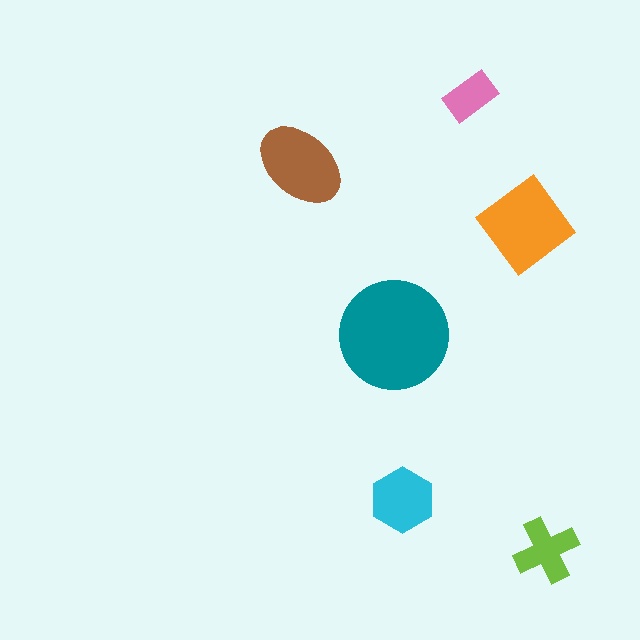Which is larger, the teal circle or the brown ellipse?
The teal circle.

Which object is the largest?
The teal circle.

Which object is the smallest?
The pink rectangle.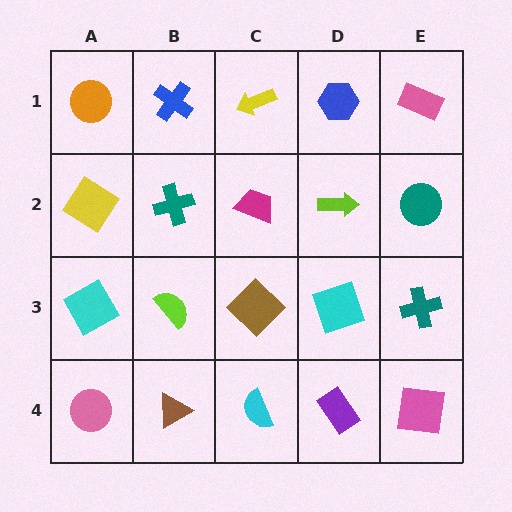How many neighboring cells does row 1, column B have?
3.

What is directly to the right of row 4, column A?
A brown triangle.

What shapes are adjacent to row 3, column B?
A teal cross (row 2, column B), a brown triangle (row 4, column B), a cyan square (row 3, column A), a brown diamond (row 3, column C).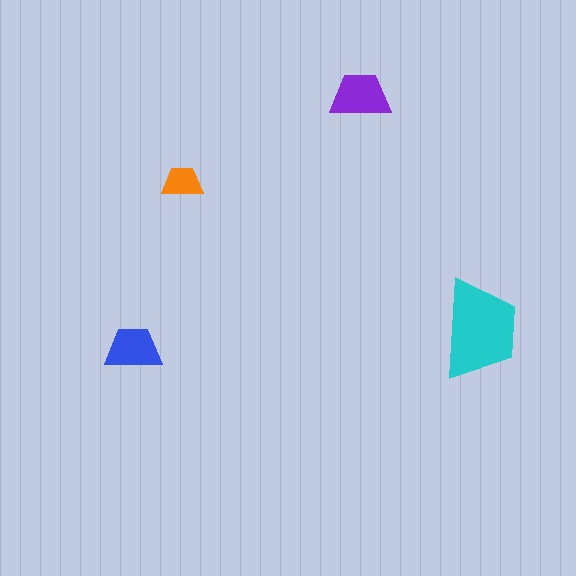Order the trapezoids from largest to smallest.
the cyan one, the purple one, the blue one, the orange one.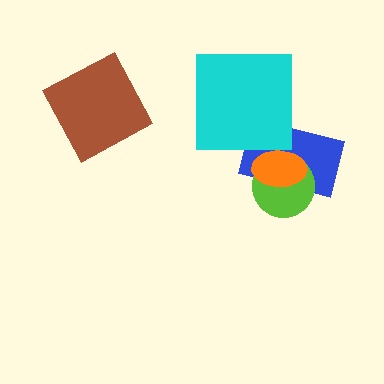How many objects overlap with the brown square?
0 objects overlap with the brown square.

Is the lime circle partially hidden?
Yes, it is partially covered by another shape.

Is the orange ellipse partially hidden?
No, no other shape covers it.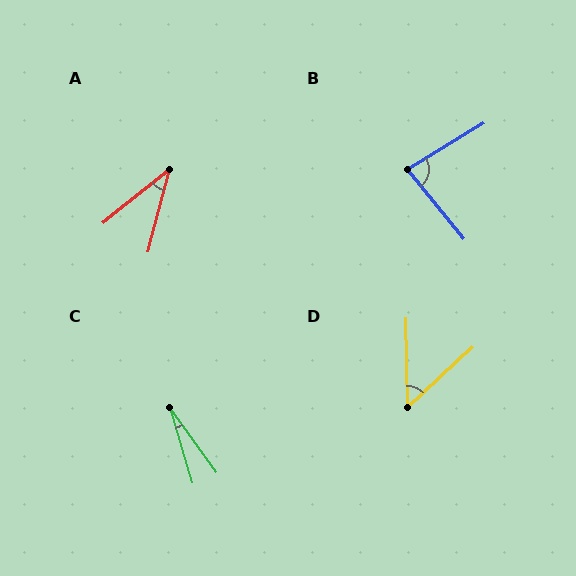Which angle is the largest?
B, at approximately 83 degrees.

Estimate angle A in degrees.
Approximately 36 degrees.